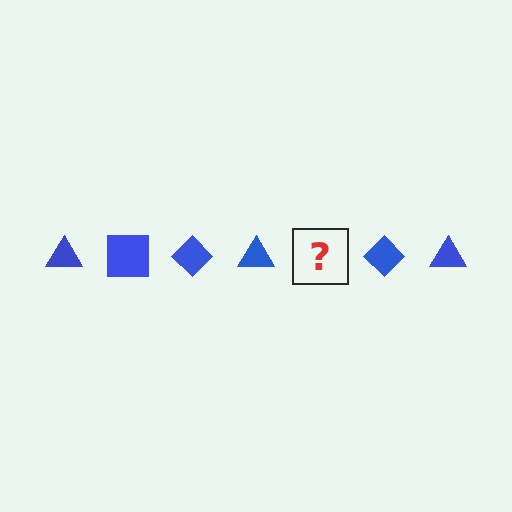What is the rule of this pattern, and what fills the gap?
The rule is that the pattern cycles through triangle, square, diamond shapes in blue. The gap should be filled with a blue square.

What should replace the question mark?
The question mark should be replaced with a blue square.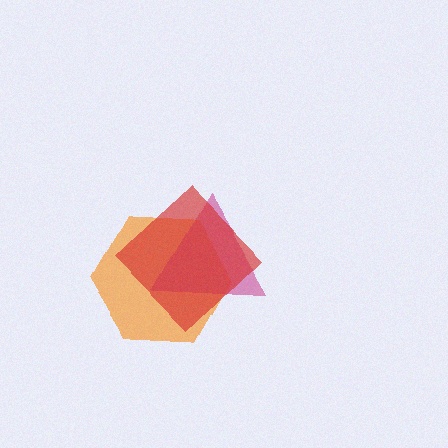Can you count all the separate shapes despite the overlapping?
Yes, there are 3 separate shapes.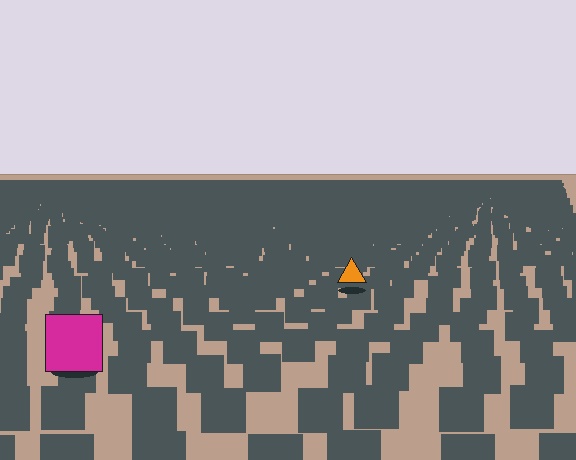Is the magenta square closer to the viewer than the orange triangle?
Yes. The magenta square is closer — you can tell from the texture gradient: the ground texture is coarser near it.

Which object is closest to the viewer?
The magenta square is closest. The texture marks near it are larger and more spread out.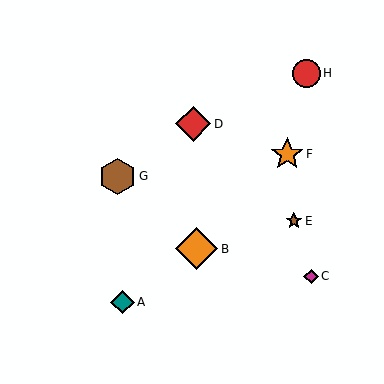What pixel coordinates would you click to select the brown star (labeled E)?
Click at (294, 221) to select the brown star E.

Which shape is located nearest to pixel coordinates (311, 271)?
The magenta diamond (labeled C) at (311, 276) is nearest to that location.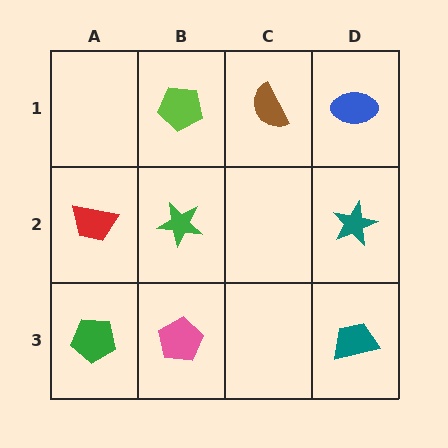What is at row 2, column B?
A green star.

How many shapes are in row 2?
3 shapes.